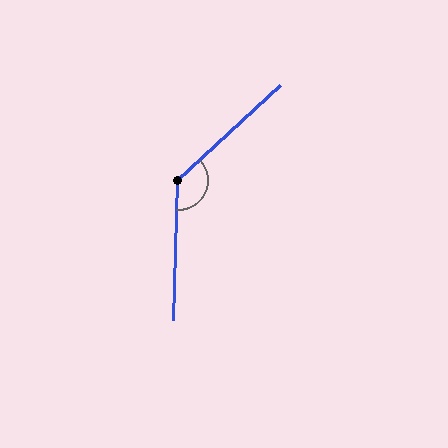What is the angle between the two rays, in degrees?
Approximately 135 degrees.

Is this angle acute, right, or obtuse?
It is obtuse.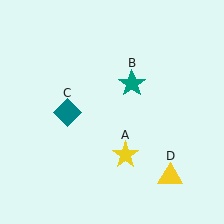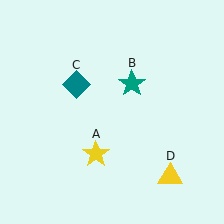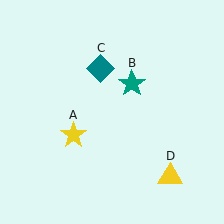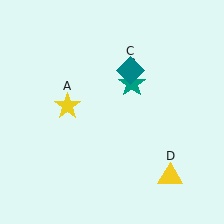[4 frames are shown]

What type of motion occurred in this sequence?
The yellow star (object A), teal diamond (object C) rotated clockwise around the center of the scene.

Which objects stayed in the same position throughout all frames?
Teal star (object B) and yellow triangle (object D) remained stationary.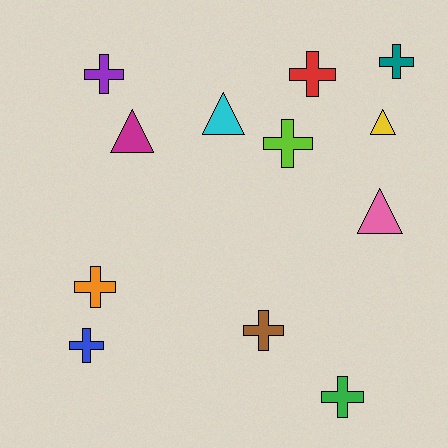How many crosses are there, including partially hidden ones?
There are 8 crosses.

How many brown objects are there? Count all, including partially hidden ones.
There is 1 brown object.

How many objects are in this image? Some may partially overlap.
There are 12 objects.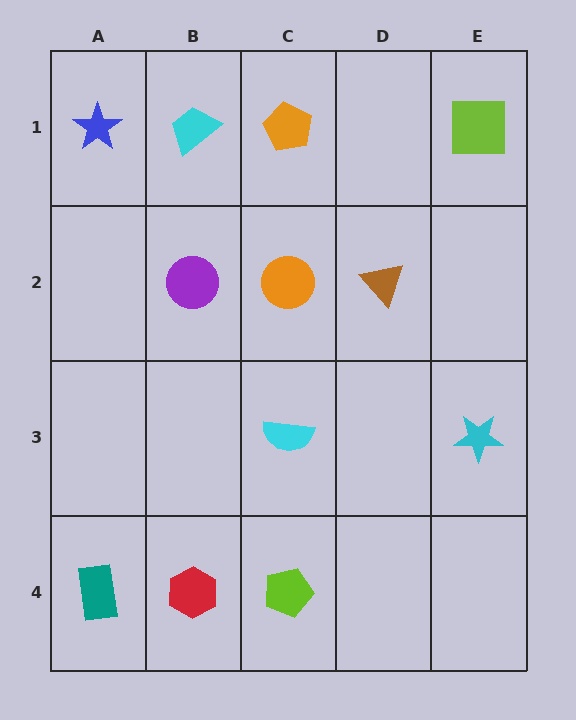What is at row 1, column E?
A lime square.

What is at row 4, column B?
A red hexagon.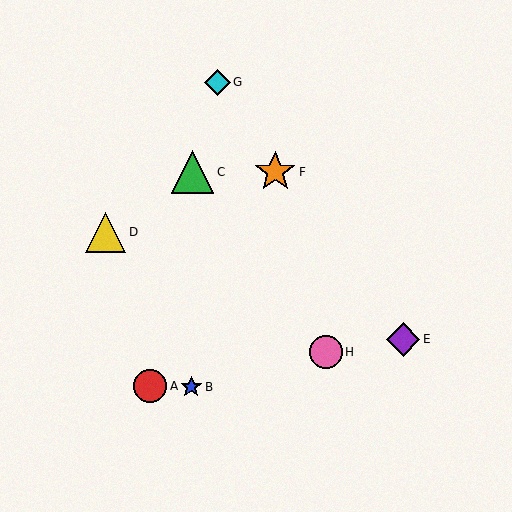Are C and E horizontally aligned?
No, C is at y≈172 and E is at y≈339.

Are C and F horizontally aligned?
Yes, both are at y≈172.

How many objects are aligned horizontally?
2 objects (C, F) are aligned horizontally.